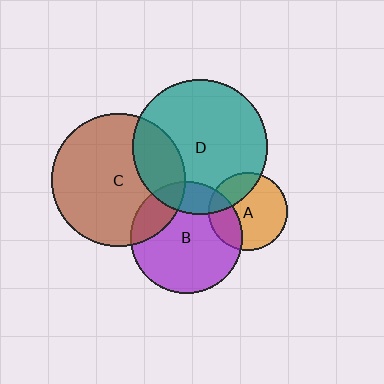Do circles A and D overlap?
Yes.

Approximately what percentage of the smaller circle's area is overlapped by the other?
Approximately 25%.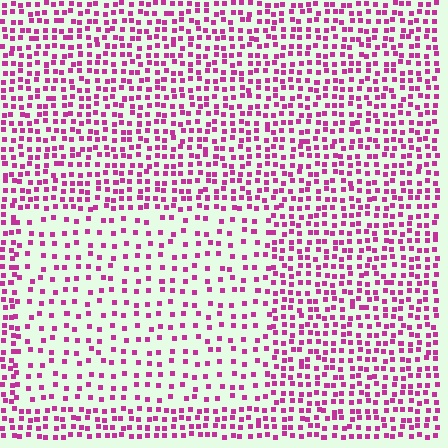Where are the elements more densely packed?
The elements are more densely packed outside the rectangle boundary.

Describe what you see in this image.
The image contains small magenta elements arranged at two different densities. A rectangle-shaped region is visible where the elements are less densely packed than the surrounding area.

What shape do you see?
I see a rectangle.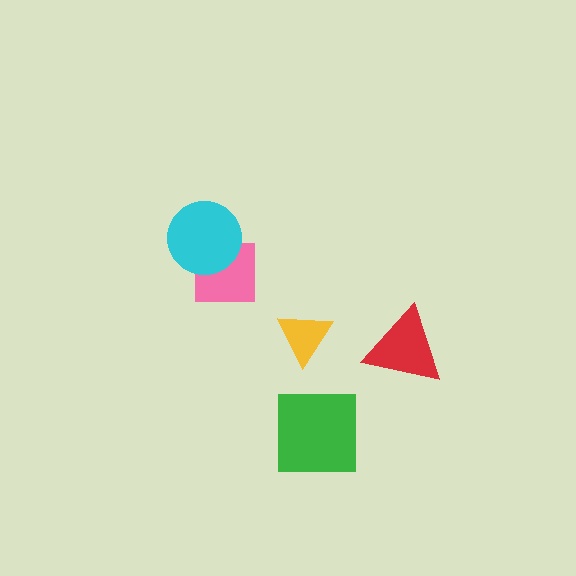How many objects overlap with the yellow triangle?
0 objects overlap with the yellow triangle.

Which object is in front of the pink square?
The cyan circle is in front of the pink square.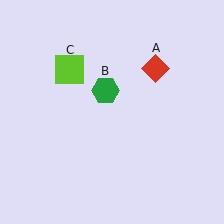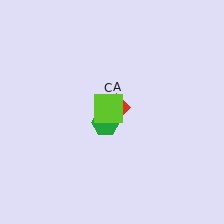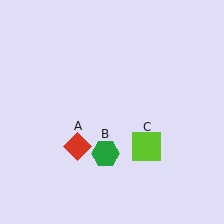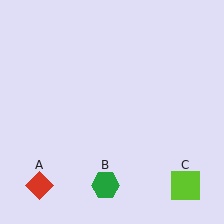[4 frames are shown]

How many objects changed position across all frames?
3 objects changed position: red diamond (object A), green hexagon (object B), lime square (object C).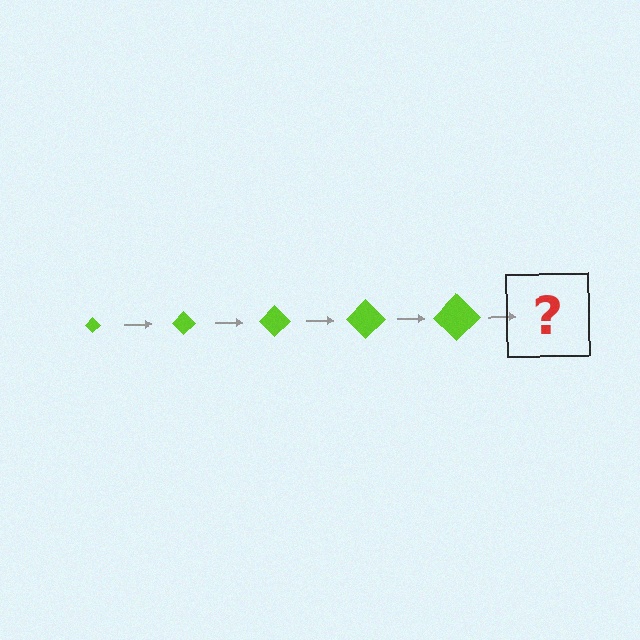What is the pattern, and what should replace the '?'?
The pattern is that the diamond gets progressively larger each step. The '?' should be a lime diamond, larger than the previous one.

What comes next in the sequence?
The next element should be a lime diamond, larger than the previous one.